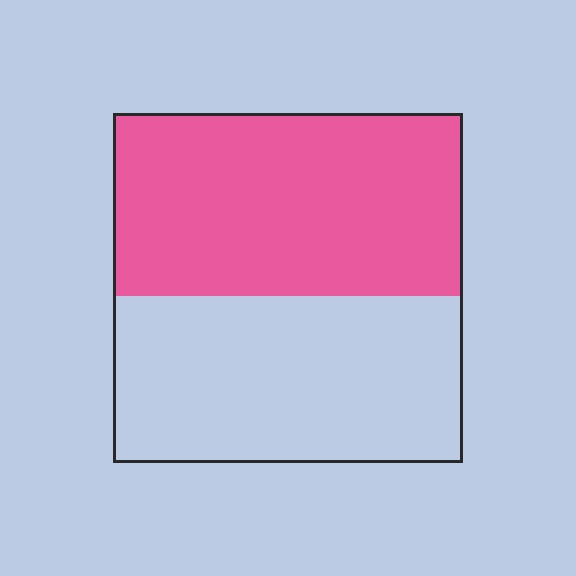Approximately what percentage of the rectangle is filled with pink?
Approximately 50%.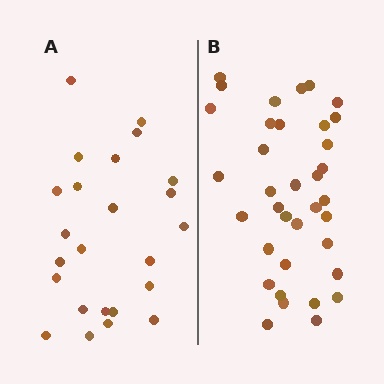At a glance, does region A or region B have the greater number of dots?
Region B (the right region) has more dots.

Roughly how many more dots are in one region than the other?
Region B has roughly 12 or so more dots than region A.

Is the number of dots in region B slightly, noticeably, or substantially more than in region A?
Region B has substantially more. The ratio is roughly 1.5 to 1.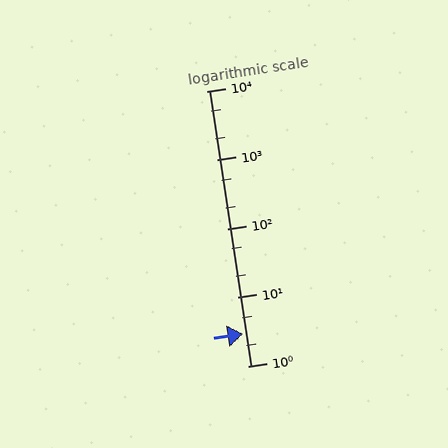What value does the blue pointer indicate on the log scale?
The pointer indicates approximately 2.9.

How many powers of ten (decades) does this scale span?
The scale spans 4 decades, from 1 to 10000.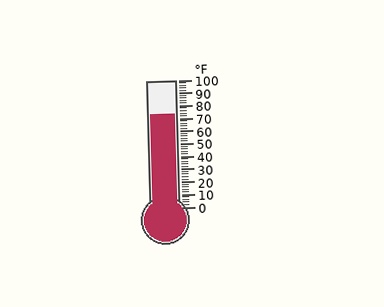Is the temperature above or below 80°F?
The temperature is below 80°F.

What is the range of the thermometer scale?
The thermometer scale ranges from 0°F to 100°F.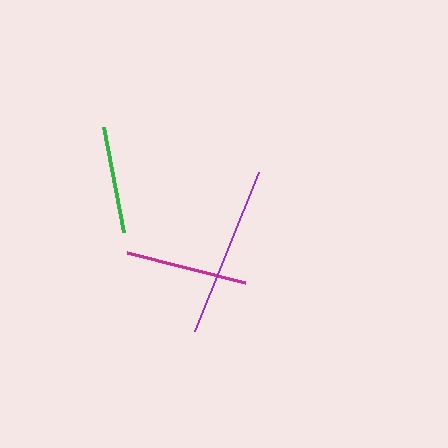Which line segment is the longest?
The purple line is the longest at approximately 171 pixels.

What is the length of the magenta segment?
The magenta segment is approximately 122 pixels long.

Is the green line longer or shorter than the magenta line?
The magenta line is longer than the green line.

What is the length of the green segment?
The green segment is approximately 107 pixels long.